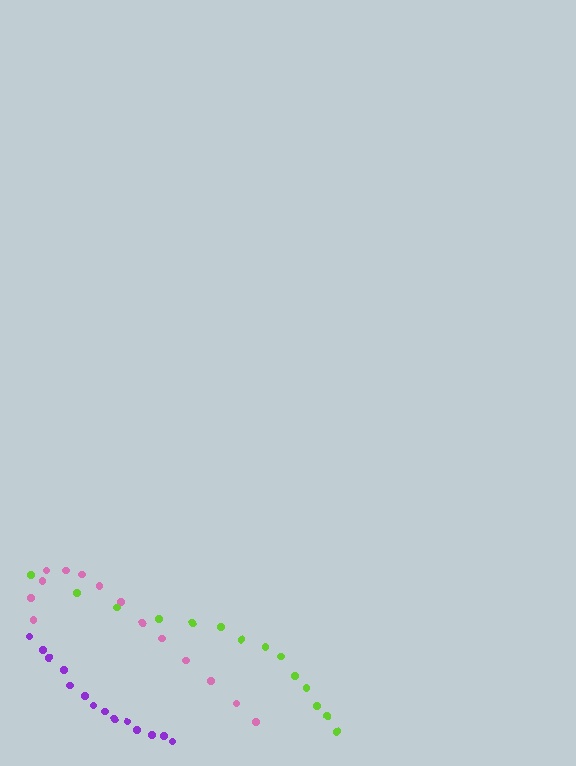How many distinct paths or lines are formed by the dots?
There are 3 distinct paths.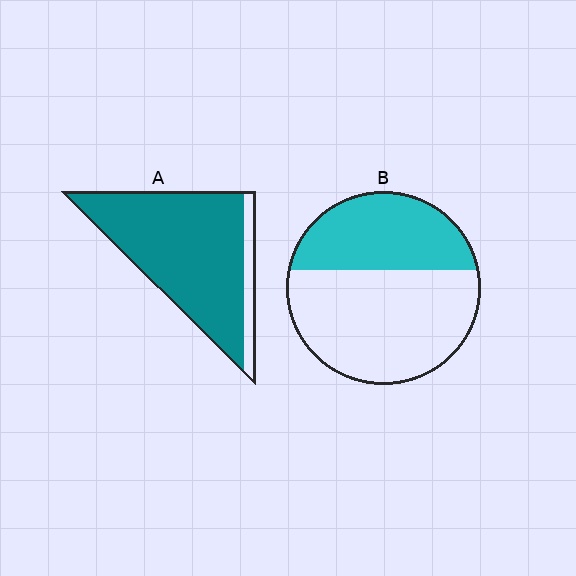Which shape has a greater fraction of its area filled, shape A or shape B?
Shape A.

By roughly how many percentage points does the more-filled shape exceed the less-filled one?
By roughly 50 percentage points (A over B).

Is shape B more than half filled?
No.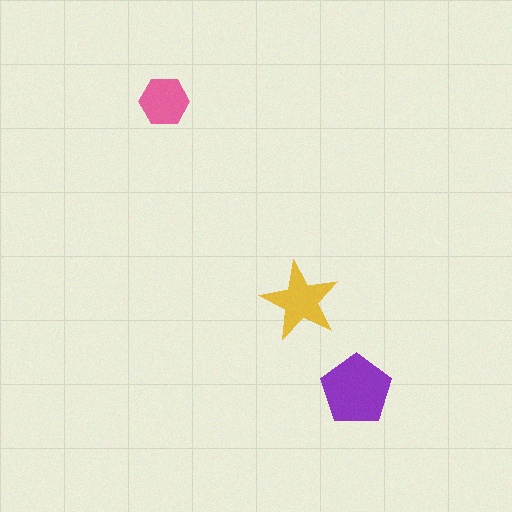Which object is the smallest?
The pink hexagon.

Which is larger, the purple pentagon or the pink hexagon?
The purple pentagon.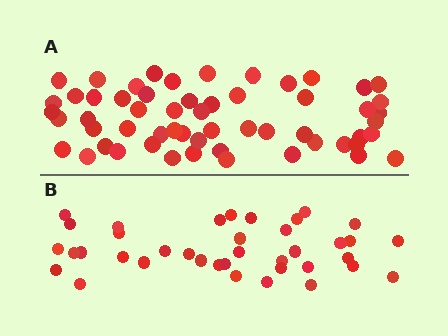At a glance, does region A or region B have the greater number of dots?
Region A (the top region) has more dots.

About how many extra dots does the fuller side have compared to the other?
Region A has approximately 20 more dots than region B.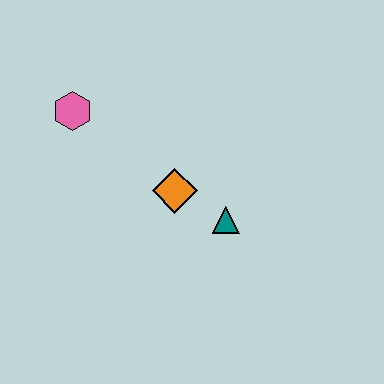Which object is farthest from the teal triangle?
The pink hexagon is farthest from the teal triangle.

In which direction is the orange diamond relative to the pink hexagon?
The orange diamond is to the right of the pink hexagon.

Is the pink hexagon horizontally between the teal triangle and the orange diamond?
No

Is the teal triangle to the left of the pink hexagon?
No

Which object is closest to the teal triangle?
The orange diamond is closest to the teal triangle.